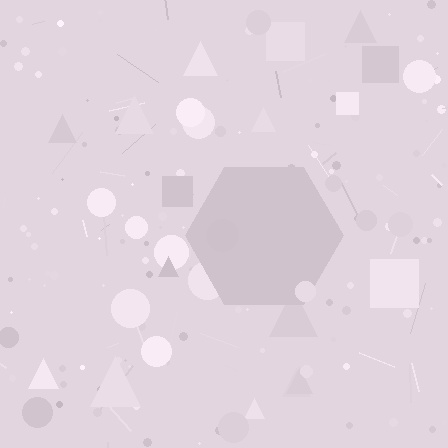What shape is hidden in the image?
A hexagon is hidden in the image.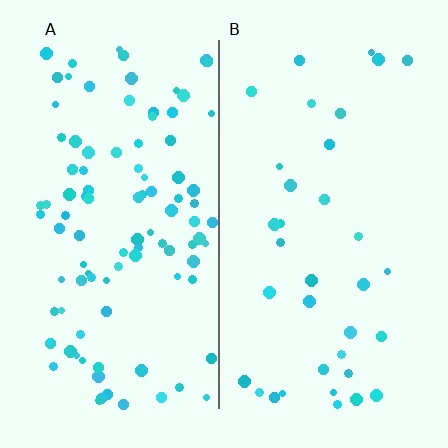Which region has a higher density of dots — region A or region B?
A (the left).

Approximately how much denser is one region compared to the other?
Approximately 2.9× — region A over region B.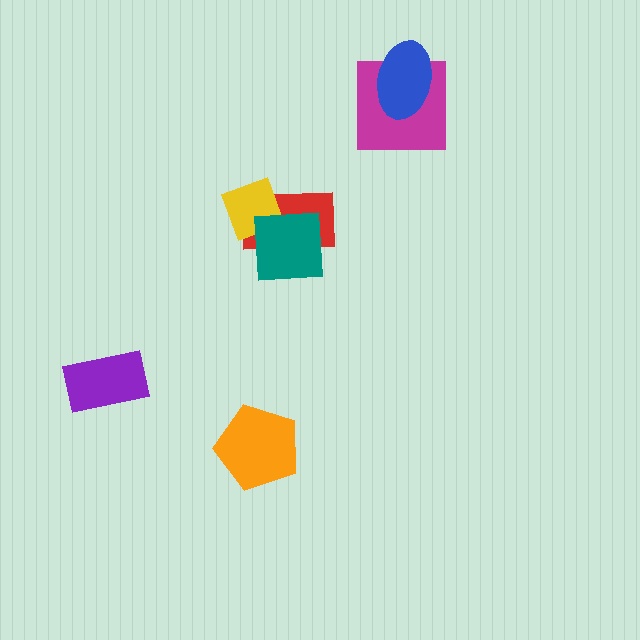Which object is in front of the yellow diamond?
The teal square is in front of the yellow diamond.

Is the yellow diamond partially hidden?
Yes, it is partially covered by another shape.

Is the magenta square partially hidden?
Yes, it is partially covered by another shape.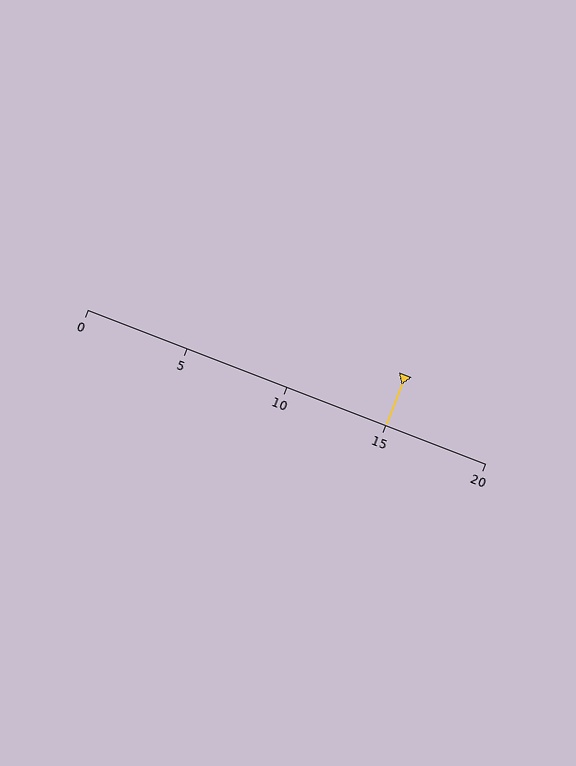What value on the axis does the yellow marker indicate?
The marker indicates approximately 15.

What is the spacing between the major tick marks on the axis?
The major ticks are spaced 5 apart.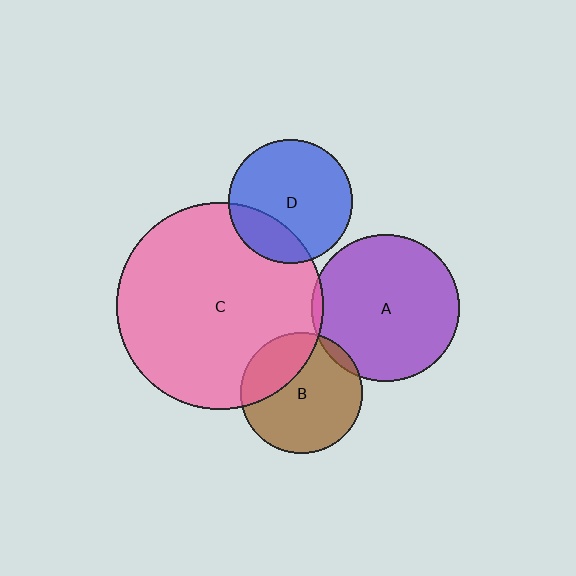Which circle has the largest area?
Circle C (pink).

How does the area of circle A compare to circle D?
Approximately 1.4 times.